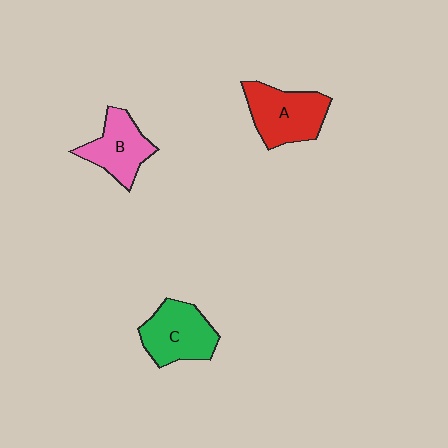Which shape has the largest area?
Shape A (red).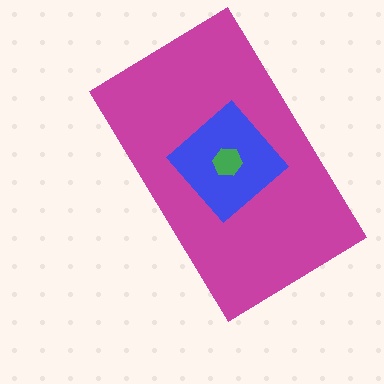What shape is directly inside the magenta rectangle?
The blue diamond.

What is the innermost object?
The green hexagon.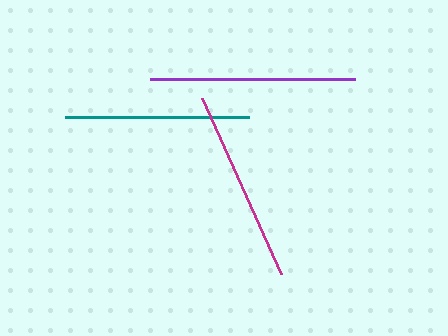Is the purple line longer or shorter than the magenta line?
The purple line is longer than the magenta line.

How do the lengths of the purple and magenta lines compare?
The purple and magenta lines are approximately the same length.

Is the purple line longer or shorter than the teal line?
The purple line is longer than the teal line.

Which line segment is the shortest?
The teal line is the shortest at approximately 184 pixels.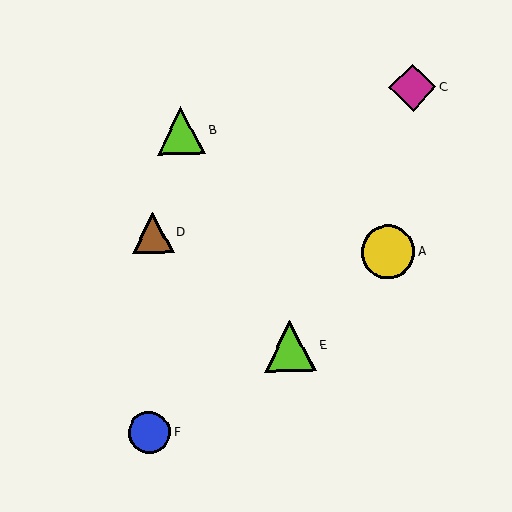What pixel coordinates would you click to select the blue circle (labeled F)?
Click at (149, 433) to select the blue circle F.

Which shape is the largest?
The yellow circle (labeled A) is the largest.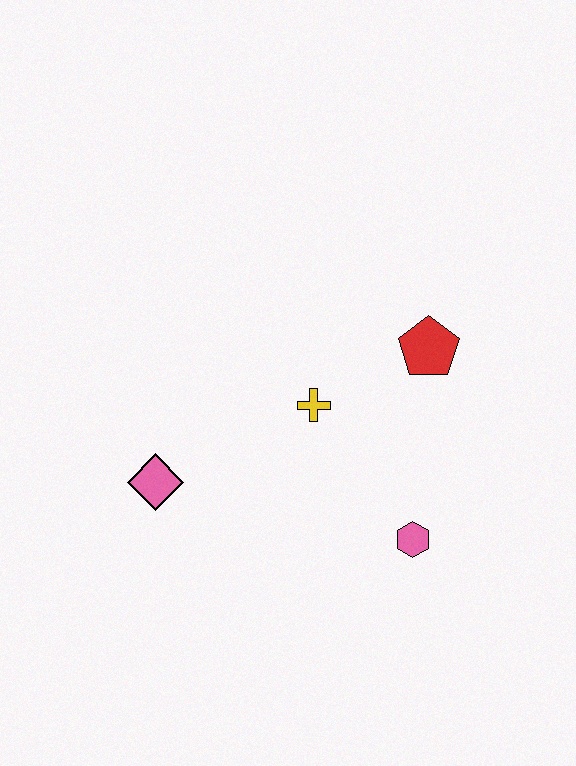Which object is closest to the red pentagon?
The yellow cross is closest to the red pentagon.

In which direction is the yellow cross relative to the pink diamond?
The yellow cross is to the right of the pink diamond.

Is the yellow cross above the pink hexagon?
Yes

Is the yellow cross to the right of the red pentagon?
No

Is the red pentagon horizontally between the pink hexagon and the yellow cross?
No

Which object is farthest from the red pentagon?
The pink diamond is farthest from the red pentagon.